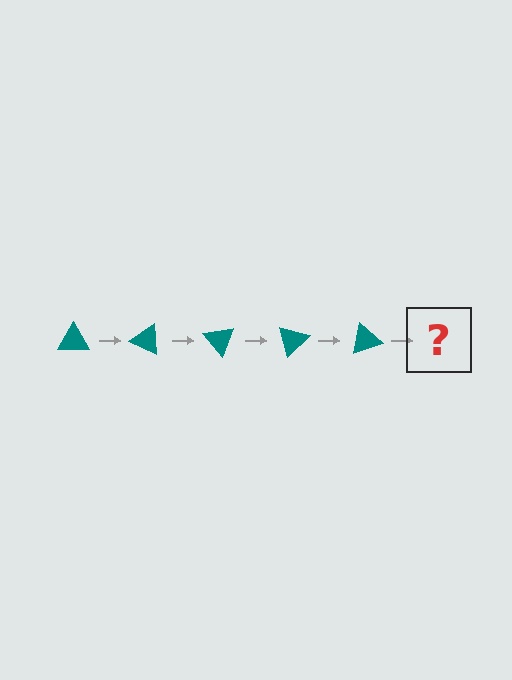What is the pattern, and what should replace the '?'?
The pattern is that the triangle rotates 25 degrees each step. The '?' should be a teal triangle rotated 125 degrees.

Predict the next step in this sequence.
The next step is a teal triangle rotated 125 degrees.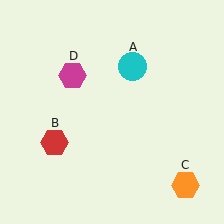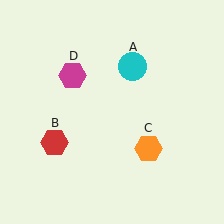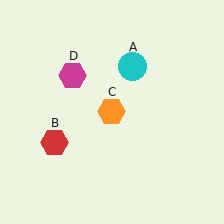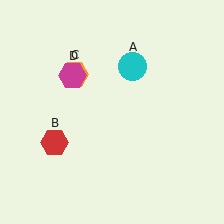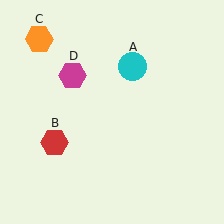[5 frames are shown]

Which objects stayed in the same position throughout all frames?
Cyan circle (object A) and red hexagon (object B) and magenta hexagon (object D) remained stationary.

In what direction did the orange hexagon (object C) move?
The orange hexagon (object C) moved up and to the left.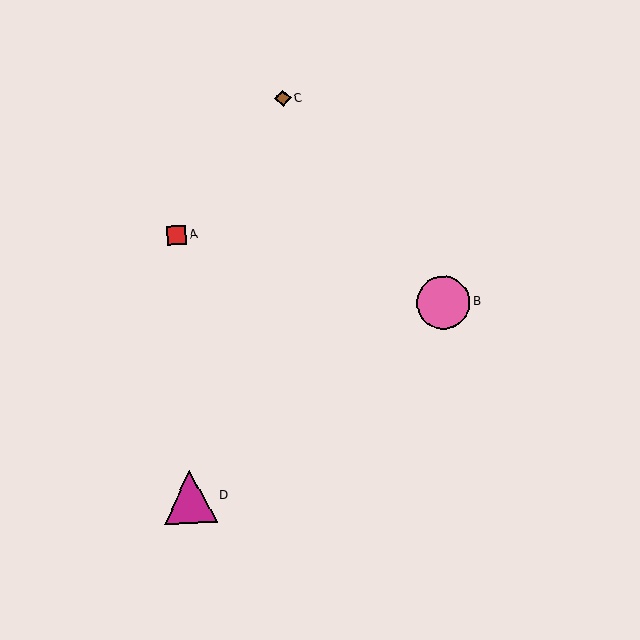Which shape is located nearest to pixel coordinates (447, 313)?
The pink circle (labeled B) at (443, 303) is nearest to that location.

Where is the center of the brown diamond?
The center of the brown diamond is at (283, 98).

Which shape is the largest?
The pink circle (labeled B) is the largest.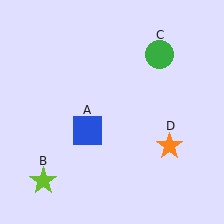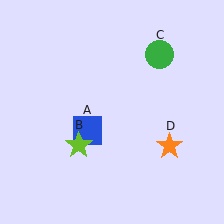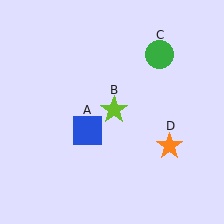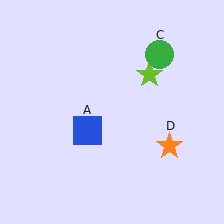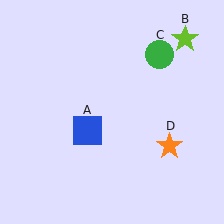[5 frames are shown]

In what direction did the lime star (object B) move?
The lime star (object B) moved up and to the right.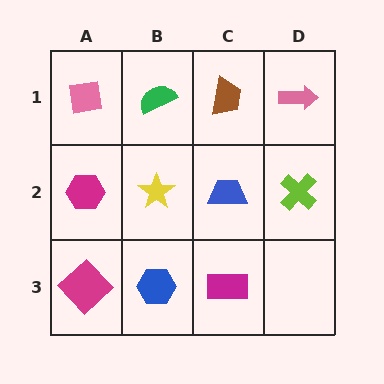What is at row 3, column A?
A magenta diamond.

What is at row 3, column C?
A magenta rectangle.